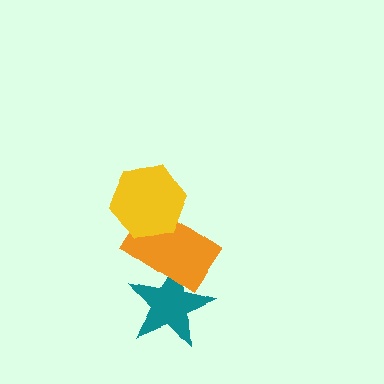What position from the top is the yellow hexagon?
The yellow hexagon is 1st from the top.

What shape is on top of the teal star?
The orange rectangle is on top of the teal star.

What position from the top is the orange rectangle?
The orange rectangle is 2nd from the top.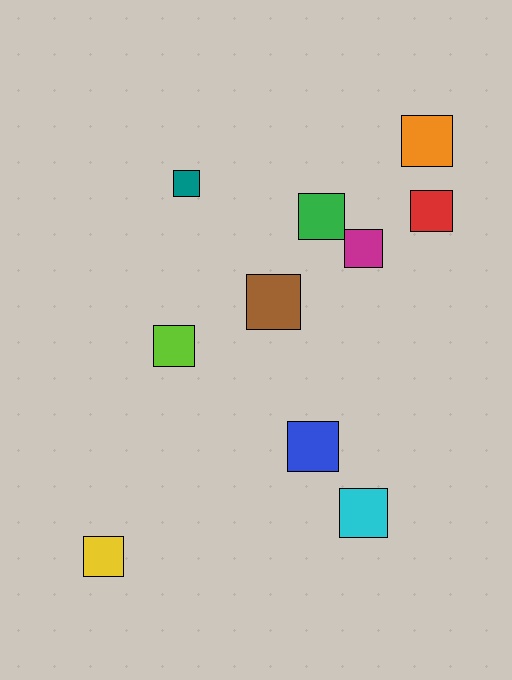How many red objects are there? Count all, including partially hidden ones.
There is 1 red object.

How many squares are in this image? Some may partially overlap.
There are 10 squares.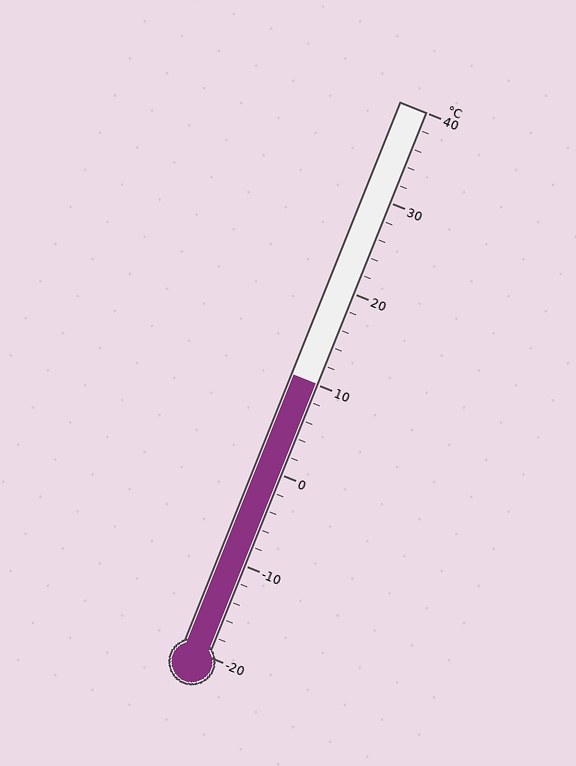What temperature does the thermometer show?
The thermometer shows approximately 10°C.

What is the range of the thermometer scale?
The thermometer scale ranges from -20°C to 40°C.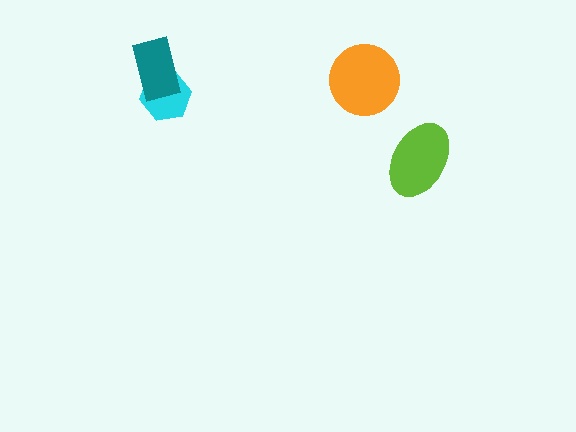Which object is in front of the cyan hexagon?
The teal rectangle is in front of the cyan hexagon.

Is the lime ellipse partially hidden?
No, no other shape covers it.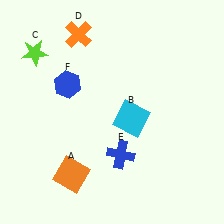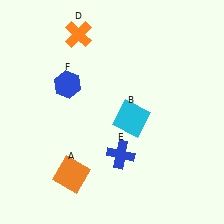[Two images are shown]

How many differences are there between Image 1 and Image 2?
There is 1 difference between the two images.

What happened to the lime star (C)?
The lime star (C) was removed in Image 2. It was in the top-left area of Image 1.